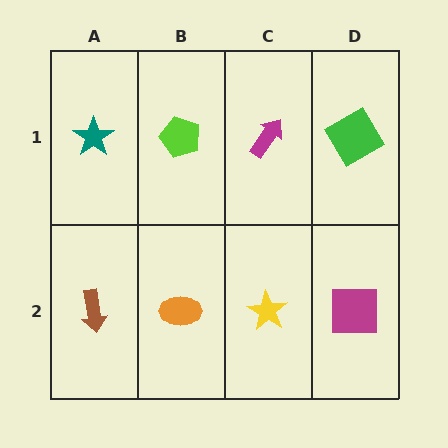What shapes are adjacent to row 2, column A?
A teal star (row 1, column A), an orange ellipse (row 2, column B).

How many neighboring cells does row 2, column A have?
2.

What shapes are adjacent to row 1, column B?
An orange ellipse (row 2, column B), a teal star (row 1, column A), a magenta arrow (row 1, column C).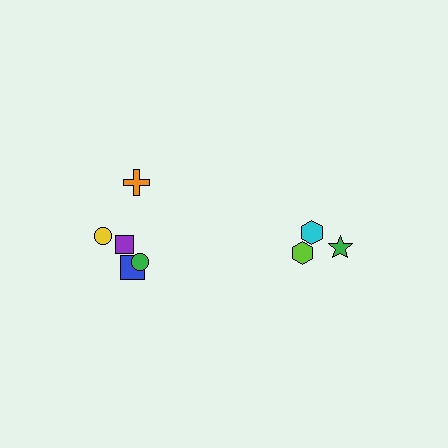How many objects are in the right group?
There are 3 objects.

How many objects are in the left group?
There are 5 objects.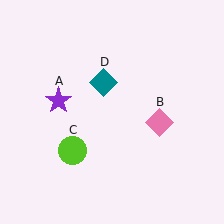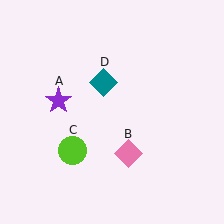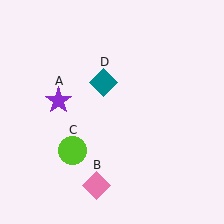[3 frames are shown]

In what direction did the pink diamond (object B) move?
The pink diamond (object B) moved down and to the left.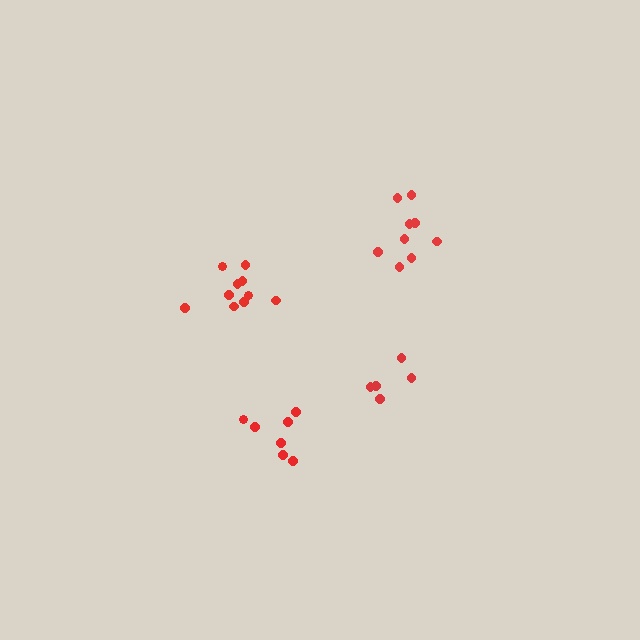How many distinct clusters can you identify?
There are 4 distinct clusters.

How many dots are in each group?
Group 1: 5 dots, Group 2: 7 dots, Group 3: 10 dots, Group 4: 9 dots (31 total).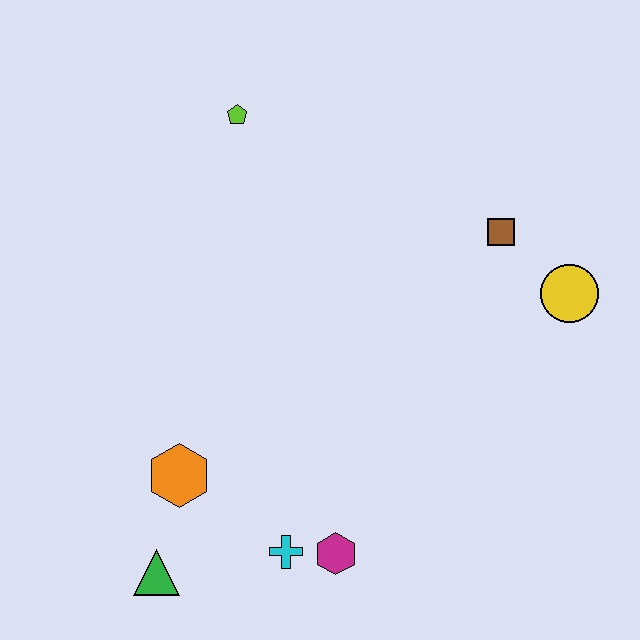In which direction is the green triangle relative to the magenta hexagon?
The green triangle is to the left of the magenta hexagon.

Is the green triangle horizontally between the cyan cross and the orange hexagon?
No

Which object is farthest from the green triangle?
The yellow circle is farthest from the green triangle.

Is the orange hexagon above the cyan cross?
Yes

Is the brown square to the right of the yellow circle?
No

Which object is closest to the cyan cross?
The magenta hexagon is closest to the cyan cross.